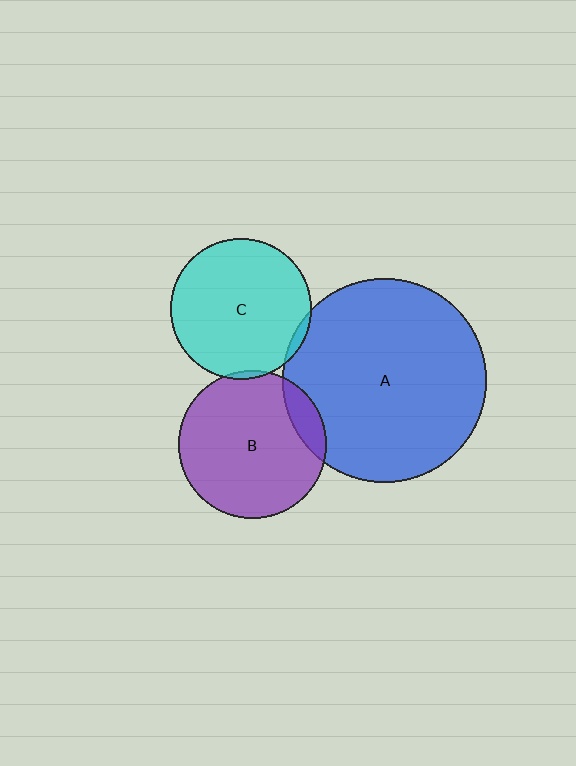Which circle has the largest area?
Circle A (blue).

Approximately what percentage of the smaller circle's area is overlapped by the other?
Approximately 5%.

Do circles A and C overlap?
Yes.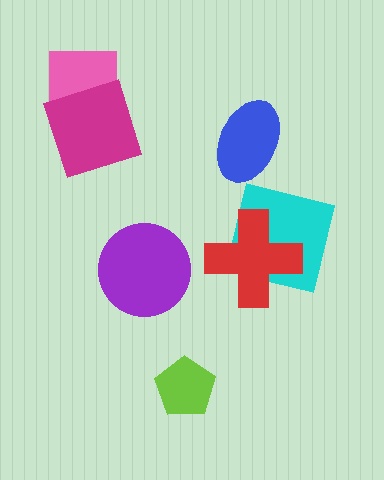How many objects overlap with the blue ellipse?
0 objects overlap with the blue ellipse.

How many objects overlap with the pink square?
1 object overlaps with the pink square.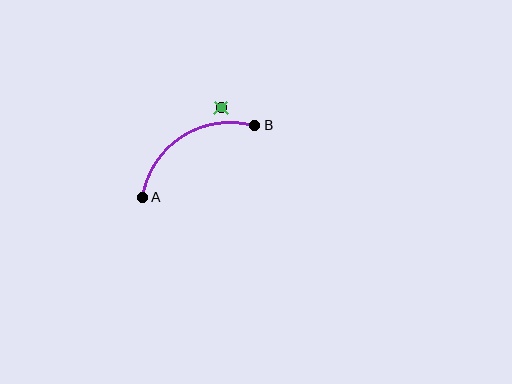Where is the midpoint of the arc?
The arc midpoint is the point on the curve farthest from the straight line joining A and B. It sits above that line.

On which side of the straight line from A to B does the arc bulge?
The arc bulges above the straight line connecting A and B.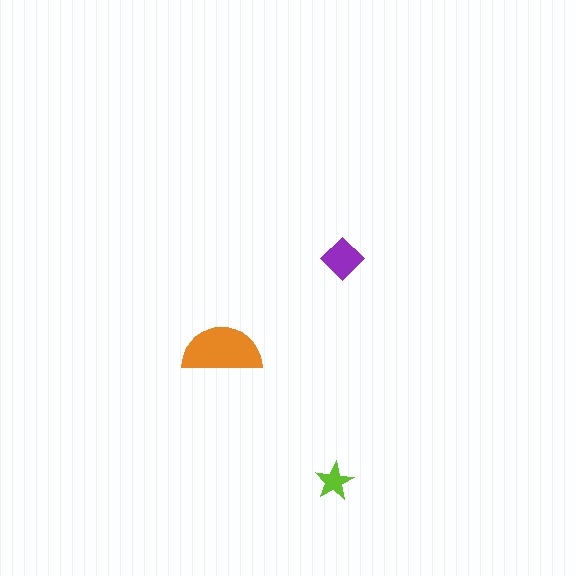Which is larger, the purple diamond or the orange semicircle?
The orange semicircle.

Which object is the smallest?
The lime star.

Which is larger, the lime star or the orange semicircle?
The orange semicircle.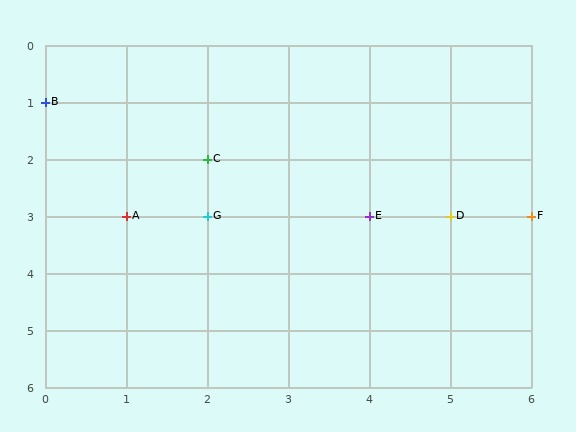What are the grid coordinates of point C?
Point C is at grid coordinates (2, 2).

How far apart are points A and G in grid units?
Points A and G are 1 column apart.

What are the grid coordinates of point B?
Point B is at grid coordinates (0, 1).